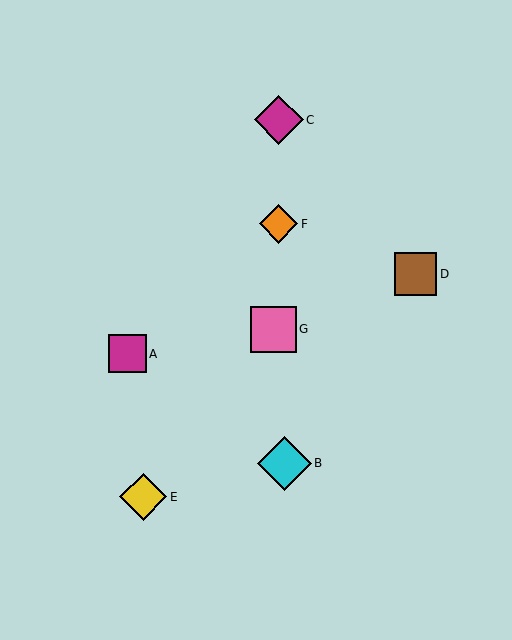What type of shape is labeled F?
Shape F is an orange diamond.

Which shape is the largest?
The cyan diamond (labeled B) is the largest.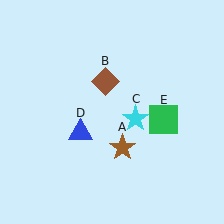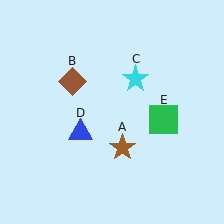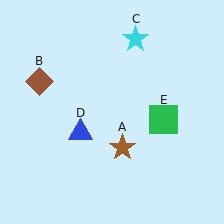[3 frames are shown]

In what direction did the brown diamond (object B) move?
The brown diamond (object B) moved left.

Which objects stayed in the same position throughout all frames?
Brown star (object A) and blue triangle (object D) and green square (object E) remained stationary.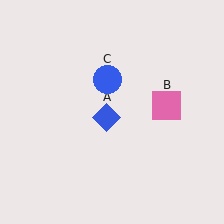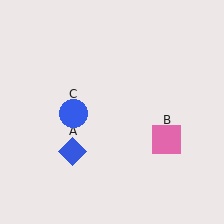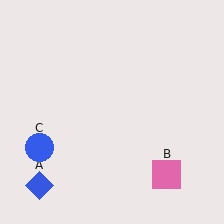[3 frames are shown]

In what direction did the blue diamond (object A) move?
The blue diamond (object A) moved down and to the left.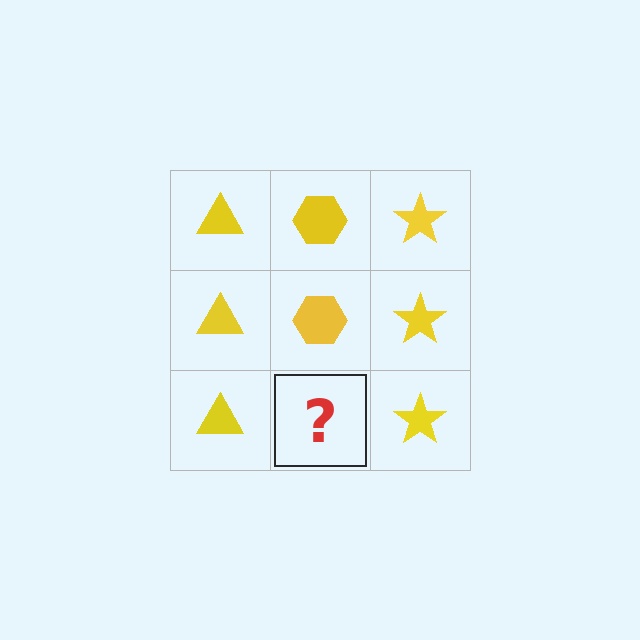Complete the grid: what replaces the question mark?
The question mark should be replaced with a yellow hexagon.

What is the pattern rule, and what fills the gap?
The rule is that each column has a consistent shape. The gap should be filled with a yellow hexagon.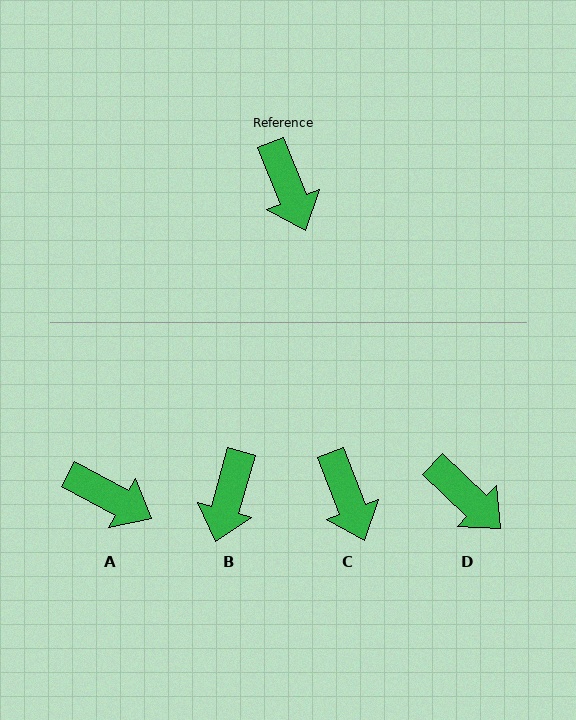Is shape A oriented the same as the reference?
No, it is off by about 41 degrees.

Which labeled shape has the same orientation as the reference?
C.